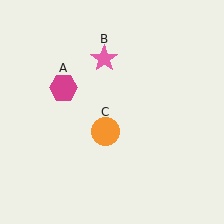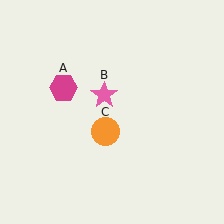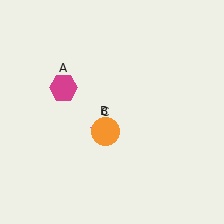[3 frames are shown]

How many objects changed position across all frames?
1 object changed position: pink star (object B).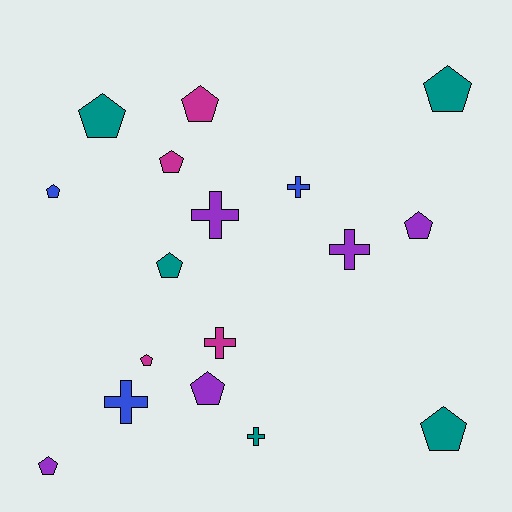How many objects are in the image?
There are 17 objects.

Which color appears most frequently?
Teal, with 5 objects.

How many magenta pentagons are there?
There are 3 magenta pentagons.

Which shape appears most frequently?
Pentagon, with 11 objects.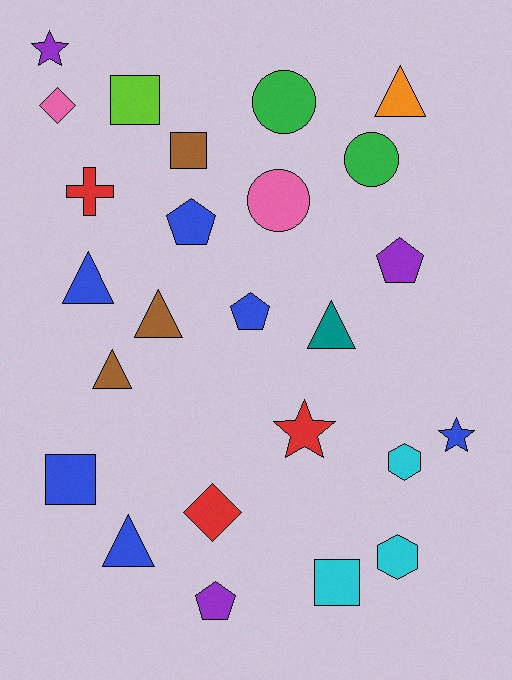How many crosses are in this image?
There is 1 cross.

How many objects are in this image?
There are 25 objects.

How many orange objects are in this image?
There is 1 orange object.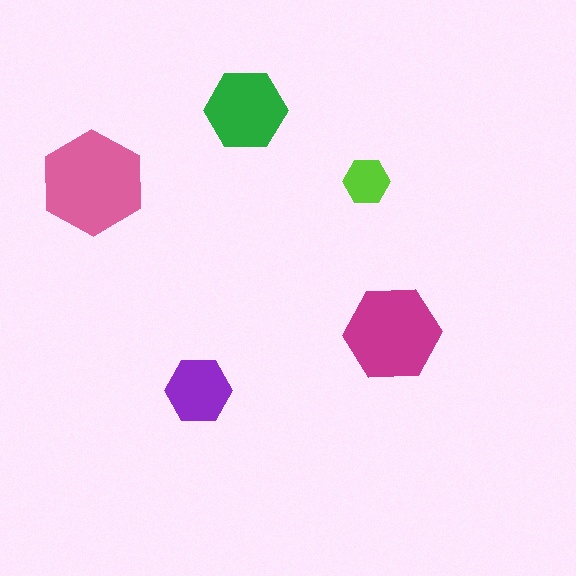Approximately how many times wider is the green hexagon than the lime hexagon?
About 2 times wider.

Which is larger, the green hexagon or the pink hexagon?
The pink one.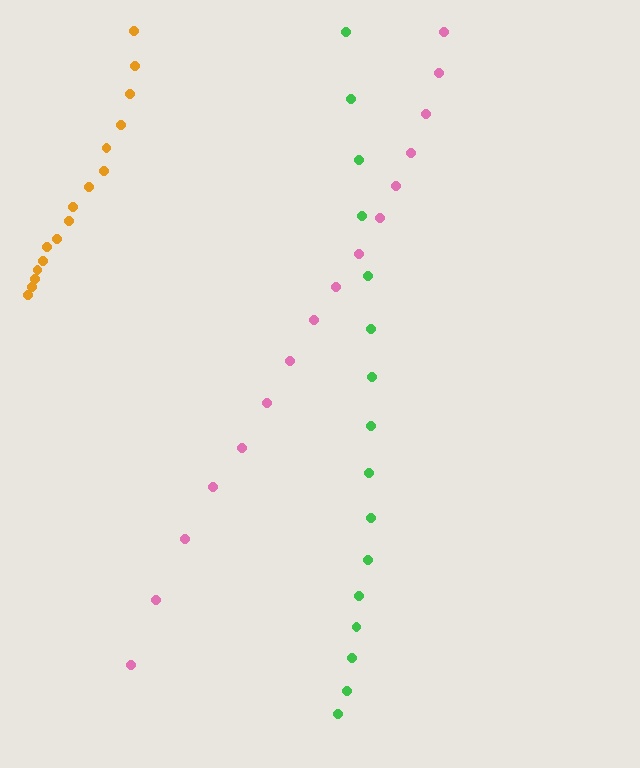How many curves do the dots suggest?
There are 3 distinct paths.